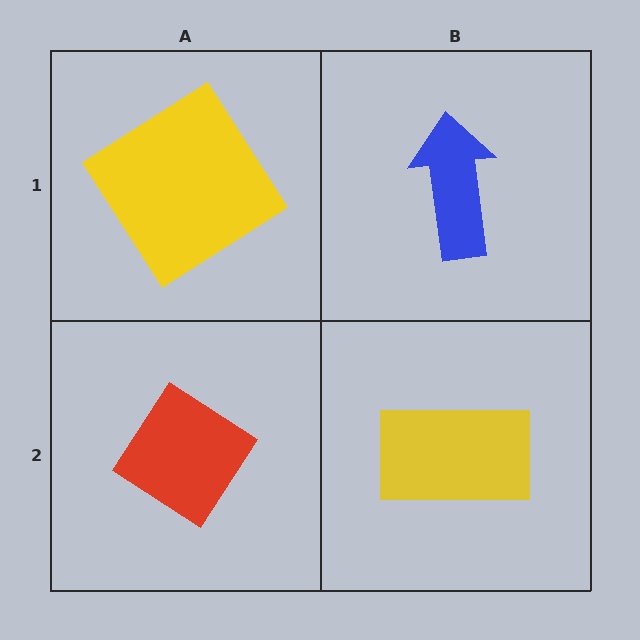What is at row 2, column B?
A yellow rectangle.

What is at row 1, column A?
A yellow diamond.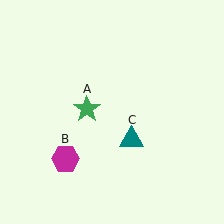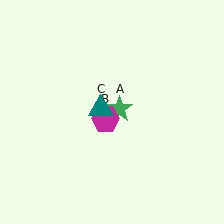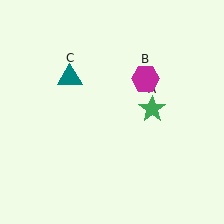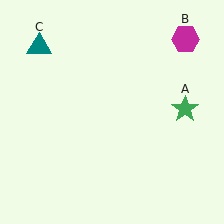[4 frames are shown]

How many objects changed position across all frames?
3 objects changed position: green star (object A), magenta hexagon (object B), teal triangle (object C).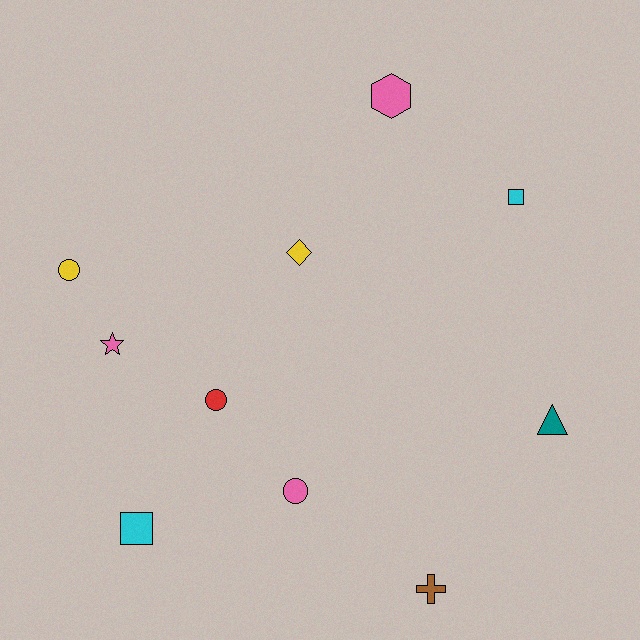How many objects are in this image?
There are 10 objects.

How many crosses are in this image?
There is 1 cross.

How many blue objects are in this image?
There are no blue objects.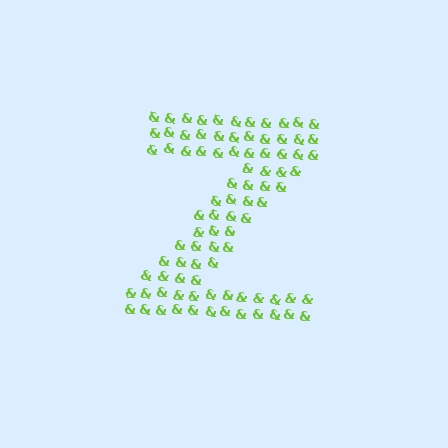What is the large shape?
The large shape is the letter Z.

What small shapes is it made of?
It is made of small ampersands.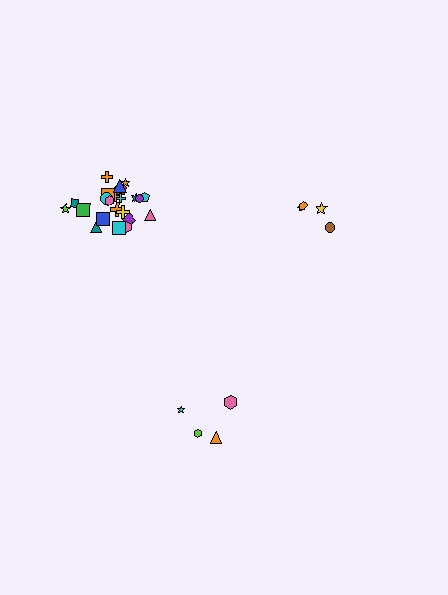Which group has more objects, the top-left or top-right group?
The top-left group.